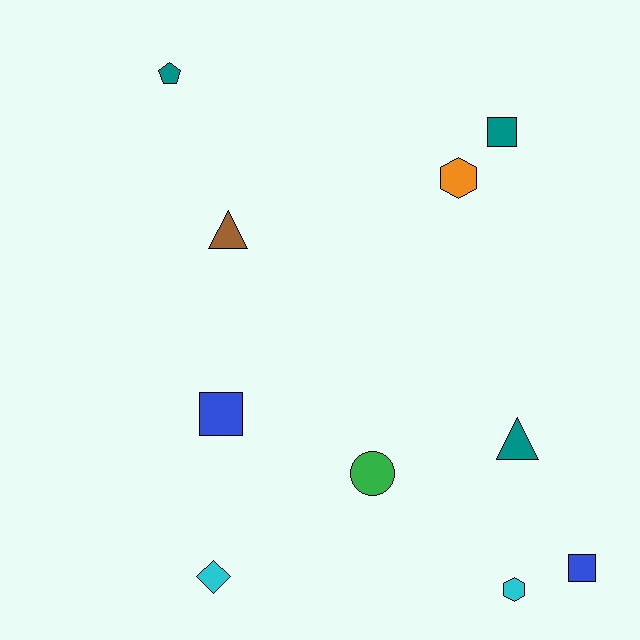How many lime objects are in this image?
There are no lime objects.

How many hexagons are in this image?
There are 2 hexagons.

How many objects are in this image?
There are 10 objects.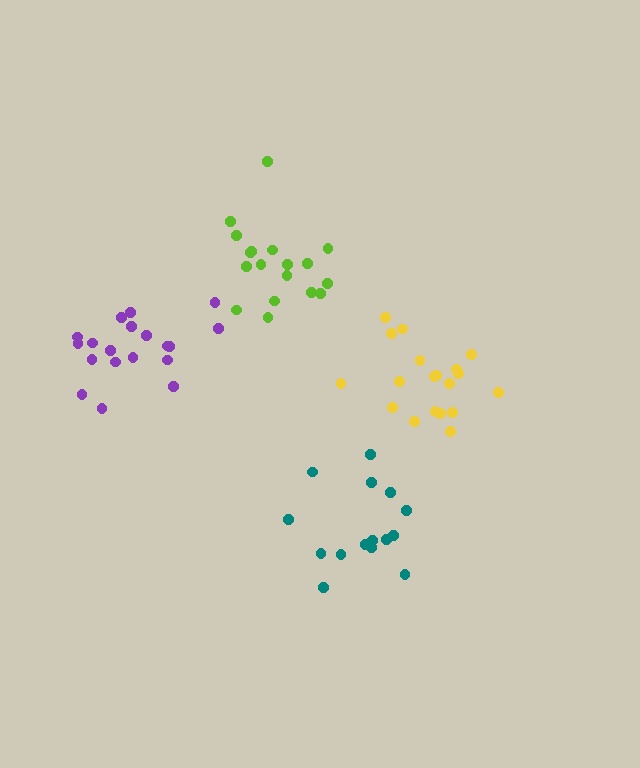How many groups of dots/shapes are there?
There are 4 groups.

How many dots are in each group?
Group 1: 15 dots, Group 2: 18 dots, Group 3: 19 dots, Group 4: 19 dots (71 total).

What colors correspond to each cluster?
The clusters are colored: teal, lime, yellow, purple.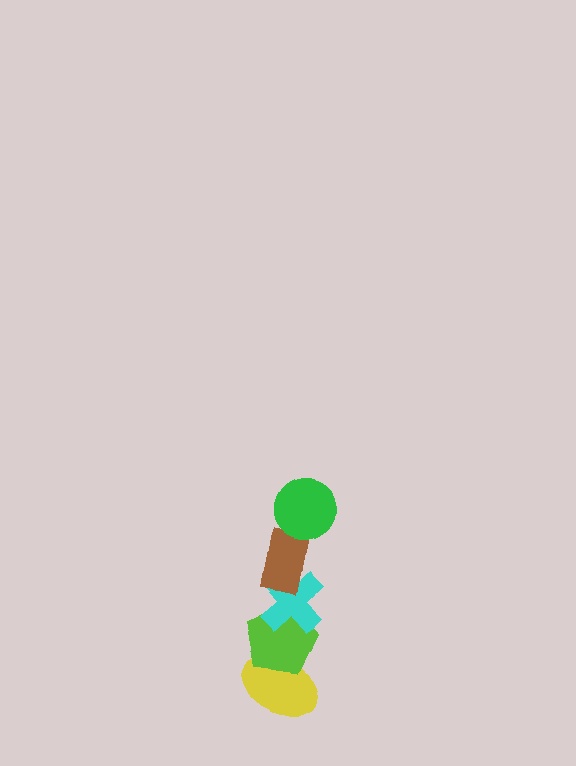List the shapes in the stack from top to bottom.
From top to bottom: the green circle, the brown rectangle, the cyan cross, the lime pentagon, the yellow ellipse.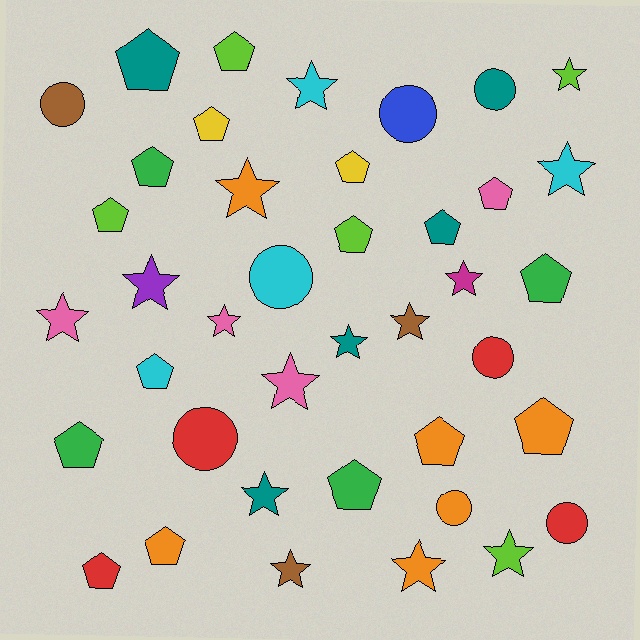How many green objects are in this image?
There are 4 green objects.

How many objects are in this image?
There are 40 objects.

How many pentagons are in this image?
There are 17 pentagons.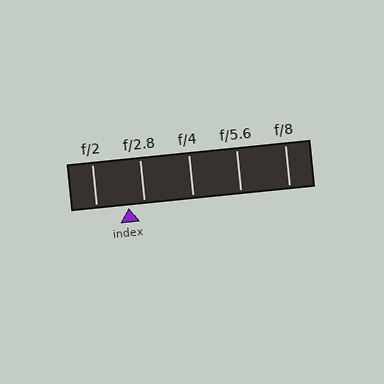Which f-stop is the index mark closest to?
The index mark is closest to f/2.8.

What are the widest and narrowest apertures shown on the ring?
The widest aperture shown is f/2 and the narrowest is f/8.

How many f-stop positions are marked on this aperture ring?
There are 5 f-stop positions marked.